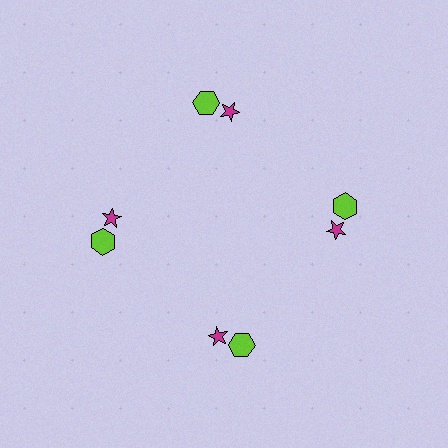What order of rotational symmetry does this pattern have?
This pattern has 4-fold rotational symmetry.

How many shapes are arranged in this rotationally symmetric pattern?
There are 8 shapes, arranged in 4 groups of 2.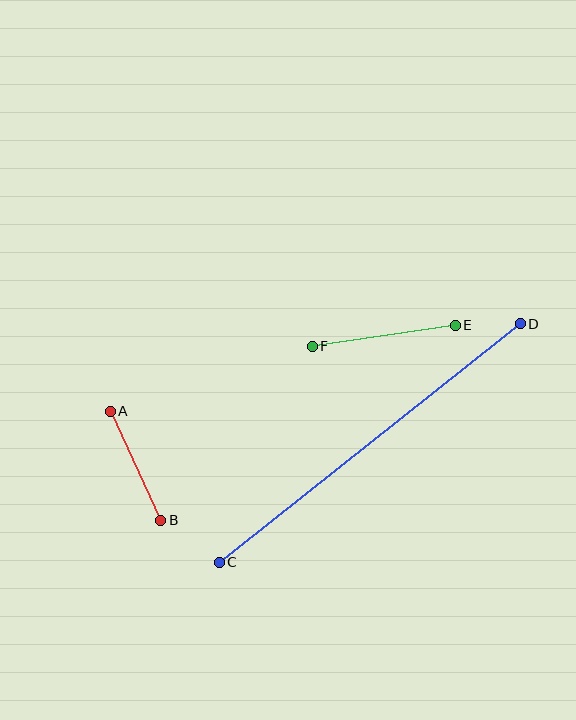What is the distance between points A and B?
The distance is approximately 120 pixels.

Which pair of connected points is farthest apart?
Points C and D are farthest apart.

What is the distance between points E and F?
The distance is approximately 145 pixels.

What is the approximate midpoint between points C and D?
The midpoint is at approximately (370, 443) pixels.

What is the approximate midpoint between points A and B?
The midpoint is at approximately (136, 466) pixels.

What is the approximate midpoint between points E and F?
The midpoint is at approximately (384, 336) pixels.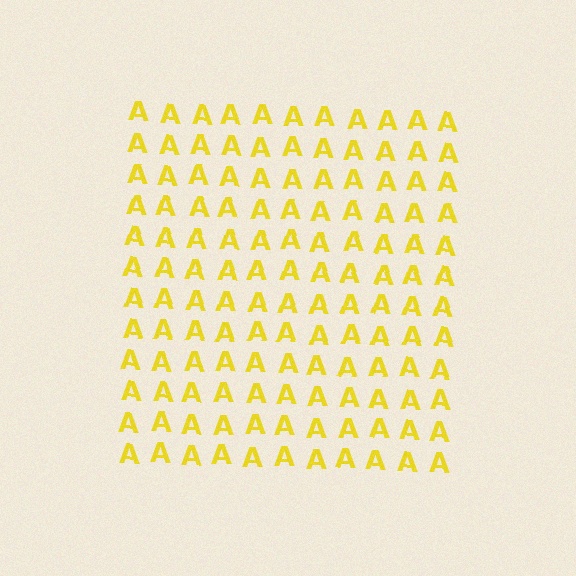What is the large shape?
The large shape is a square.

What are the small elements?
The small elements are letter A's.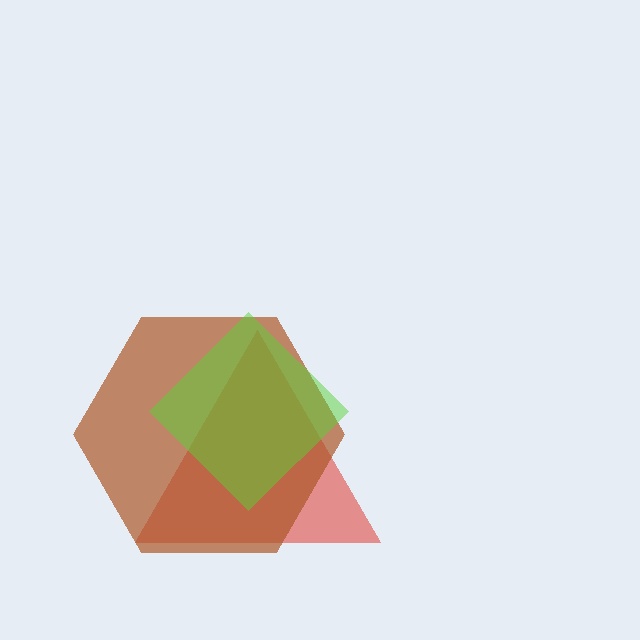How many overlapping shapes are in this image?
There are 3 overlapping shapes in the image.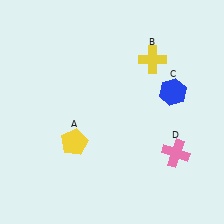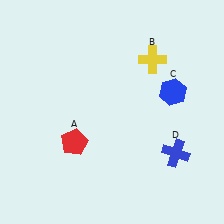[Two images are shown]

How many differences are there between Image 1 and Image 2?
There are 2 differences between the two images.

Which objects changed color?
A changed from yellow to red. D changed from pink to blue.